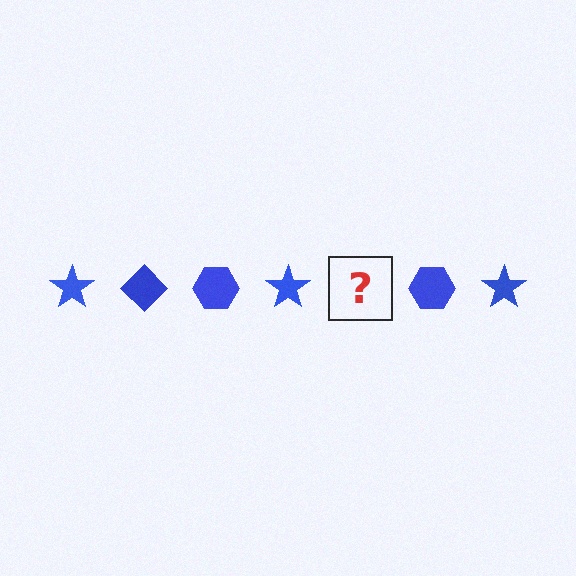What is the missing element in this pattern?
The missing element is a blue diamond.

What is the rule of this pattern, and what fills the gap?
The rule is that the pattern cycles through star, diamond, hexagon shapes in blue. The gap should be filled with a blue diamond.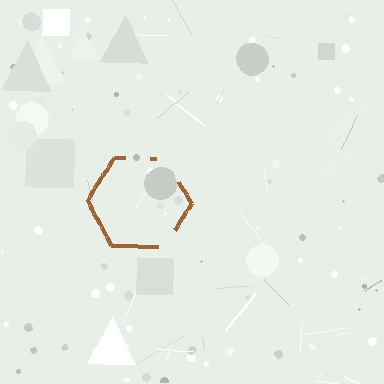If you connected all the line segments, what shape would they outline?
They would outline a hexagon.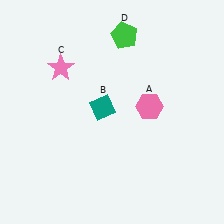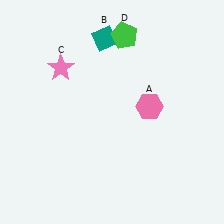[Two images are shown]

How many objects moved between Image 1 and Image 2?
1 object moved between the two images.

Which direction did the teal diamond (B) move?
The teal diamond (B) moved up.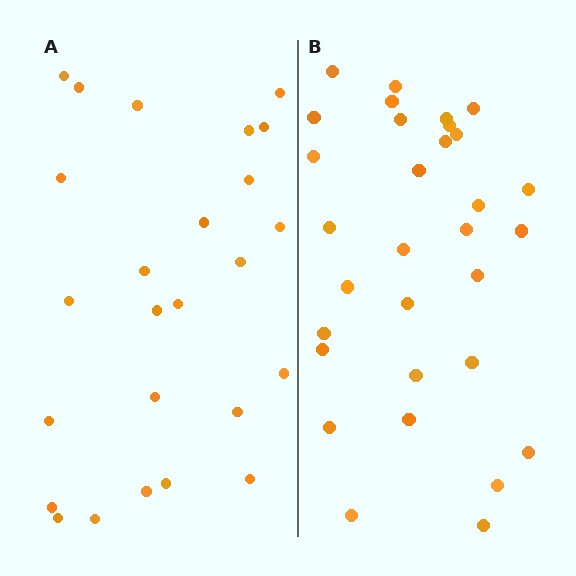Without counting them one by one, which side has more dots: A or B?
Region B (the right region) has more dots.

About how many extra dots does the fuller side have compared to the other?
Region B has about 6 more dots than region A.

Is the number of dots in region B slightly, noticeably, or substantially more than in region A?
Region B has only slightly more — the two regions are fairly close. The ratio is roughly 1.2 to 1.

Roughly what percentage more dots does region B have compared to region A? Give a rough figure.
About 25% more.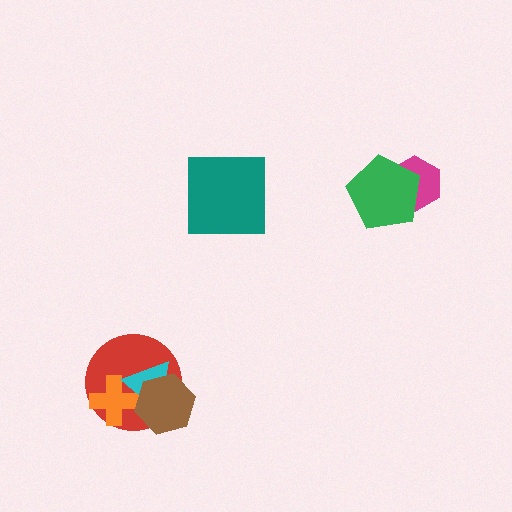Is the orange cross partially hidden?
Yes, it is partially covered by another shape.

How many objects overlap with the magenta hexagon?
1 object overlaps with the magenta hexagon.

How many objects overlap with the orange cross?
2 objects overlap with the orange cross.